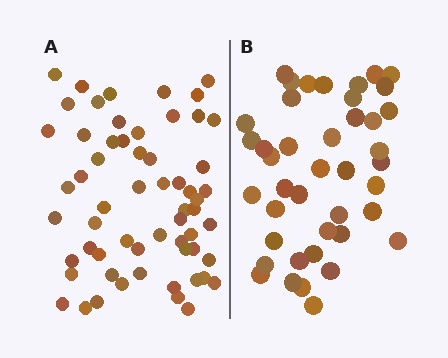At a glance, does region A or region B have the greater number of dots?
Region A (the left region) has more dots.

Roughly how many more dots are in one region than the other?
Region A has approximately 20 more dots than region B.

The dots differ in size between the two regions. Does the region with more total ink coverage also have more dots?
No. Region B has more total ink coverage because its dots are larger, but region A actually contains more individual dots. Total area can be misleading — the number of items is what matters here.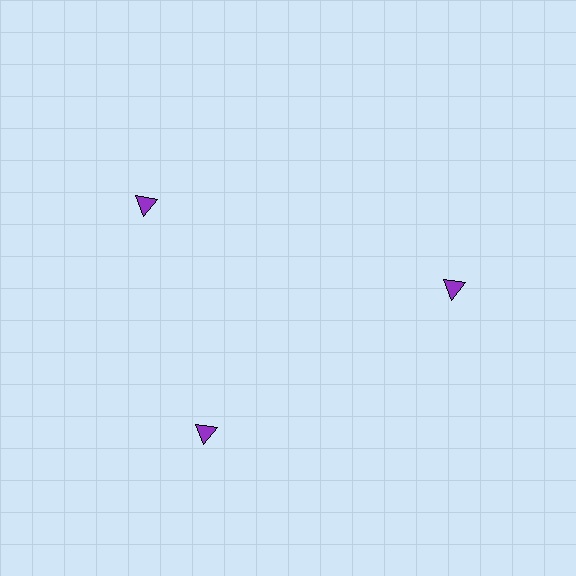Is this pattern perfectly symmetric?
No. The 3 purple triangles are arranged in a ring, but one element near the 11 o'clock position is rotated out of alignment along the ring, breaking the 3-fold rotational symmetry.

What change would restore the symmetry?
The symmetry would be restored by rotating it back into even spacing with its neighbors so that all 3 triangles sit at equal angles and equal distance from the center.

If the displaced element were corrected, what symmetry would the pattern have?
It would have 3-fold rotational symmetry — the pattern would map onto itself every 120 degrees.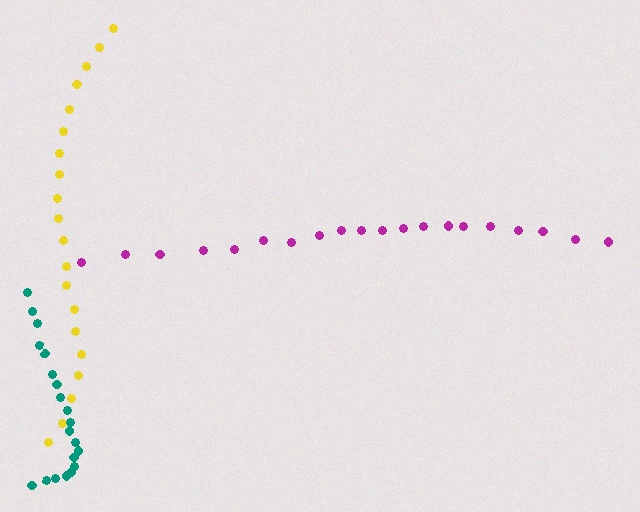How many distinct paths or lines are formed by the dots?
There are 3 distinct paths.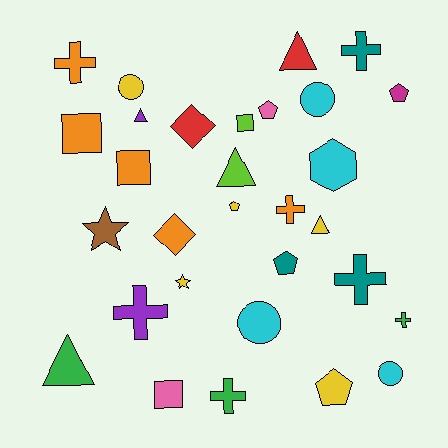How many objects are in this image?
There are 30 objects.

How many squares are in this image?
There are 4 squares.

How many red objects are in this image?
There are 2 red objects.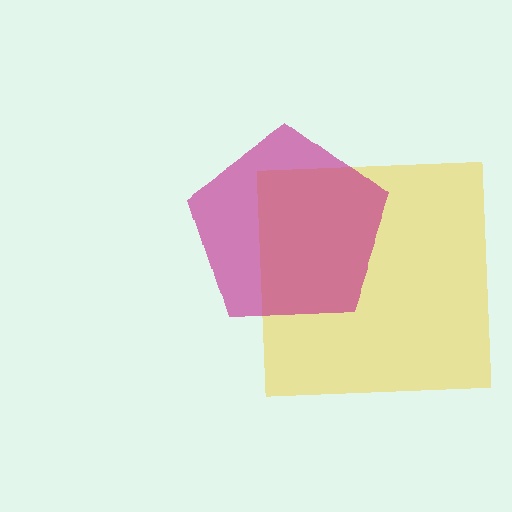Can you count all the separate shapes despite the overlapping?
Yes, there are 2 separate shapes.